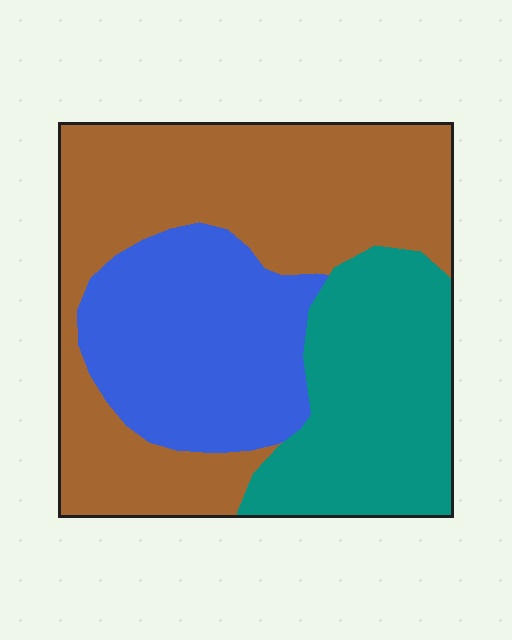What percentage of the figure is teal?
Teal takes up about one quarter (1/4) of the figure.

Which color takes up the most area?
Brown, at roughly 45%.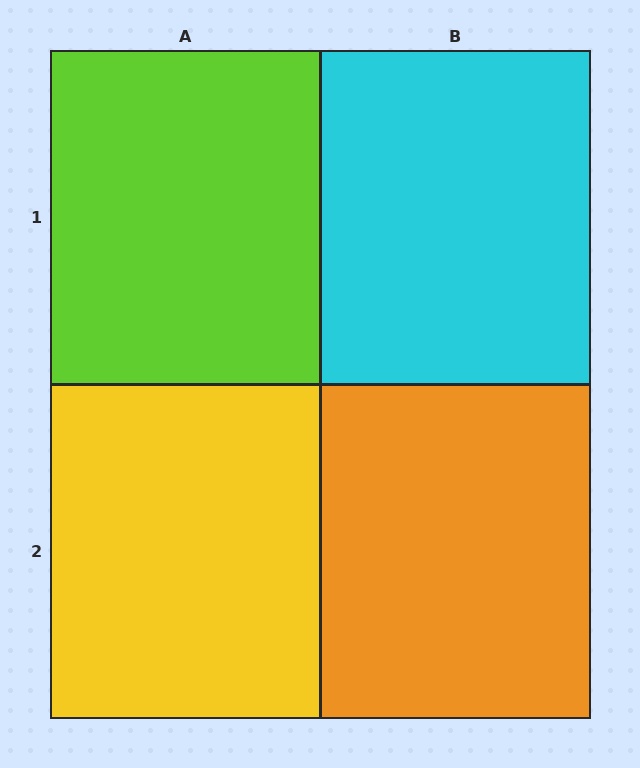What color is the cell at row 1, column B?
Cyan.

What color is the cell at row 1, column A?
Lime.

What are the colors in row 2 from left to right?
Yellow, orange.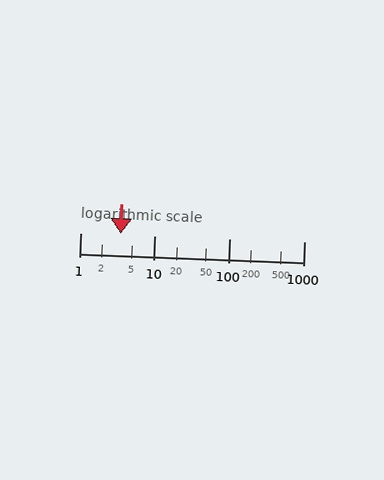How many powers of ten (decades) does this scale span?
The scale spans 3 decades, from 1 to 1000.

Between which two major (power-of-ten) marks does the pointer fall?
The pointer is between 1 and 10.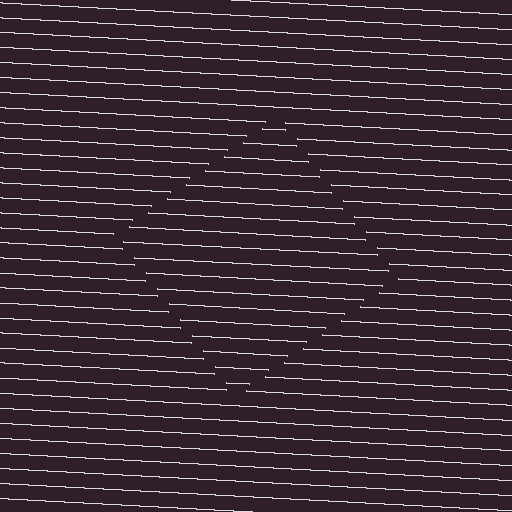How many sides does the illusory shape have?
4 sides — the line-ends trace a square.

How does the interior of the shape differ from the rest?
The interior of the shape contains the same grating, shifted by half a period — the contour is defined by the phase discontinuity where line-ends from the inner and outer gratings abut.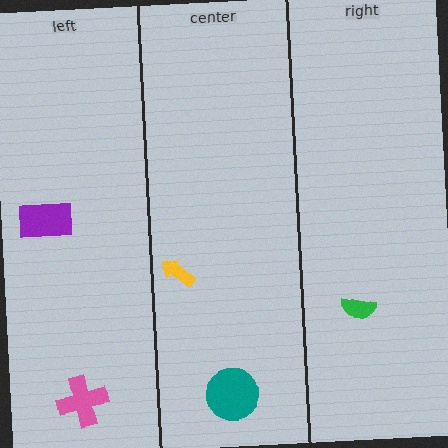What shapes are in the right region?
The green semicircle.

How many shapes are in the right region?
1.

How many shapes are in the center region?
2.